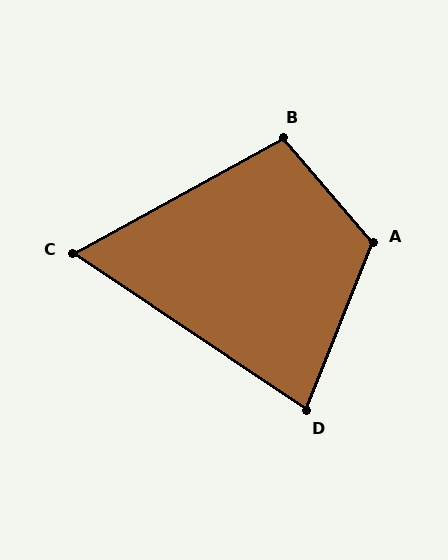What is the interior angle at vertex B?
Approximately 102 degrees (obtuse).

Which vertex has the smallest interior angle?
C, at approximately 63 degrees.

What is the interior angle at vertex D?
Approximately 78 degrees (acute).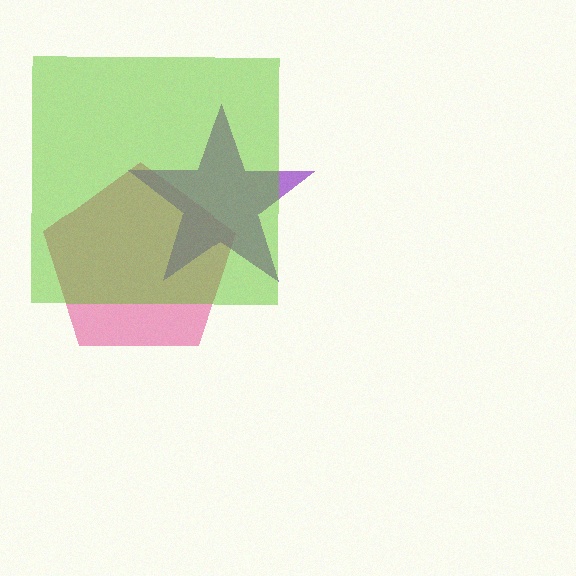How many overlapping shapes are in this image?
There are 3 overlapping shapes in the image.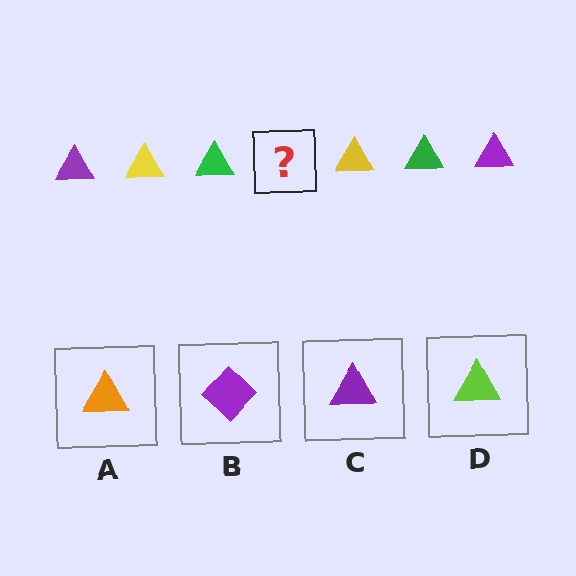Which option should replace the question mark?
Option C.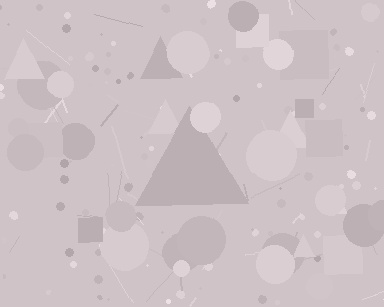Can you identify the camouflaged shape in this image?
The camouflaged shape is a triangle.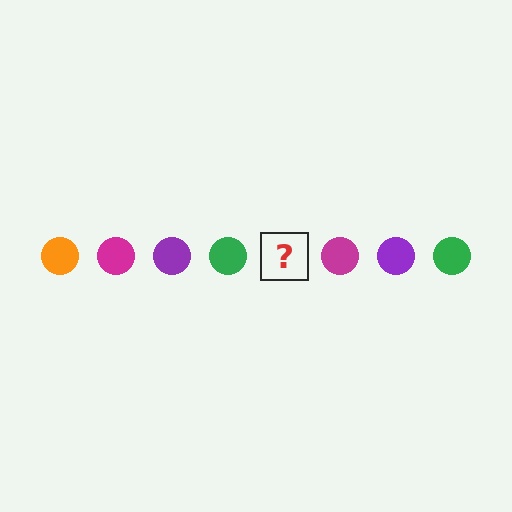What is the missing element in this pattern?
The missing element is an orange circle.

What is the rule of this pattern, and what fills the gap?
The rule is that the pattern cycles through orange, magenta, purple, green circles. The gap should be filled with an orange circle.